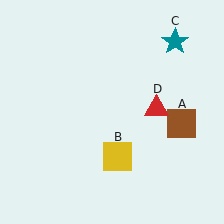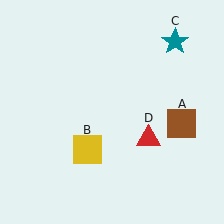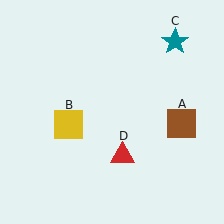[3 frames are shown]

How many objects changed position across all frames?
2 objects changed position: yellow square (object B), red triangle (object D).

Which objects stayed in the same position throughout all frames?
Brown square (object A) and teal star (object C) remained stationary.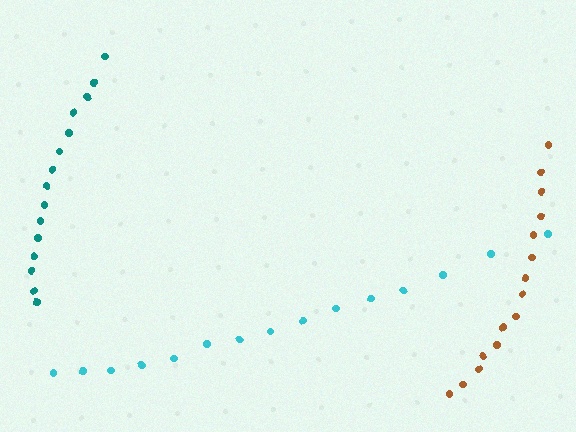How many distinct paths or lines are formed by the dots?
There are 3 distinct paths.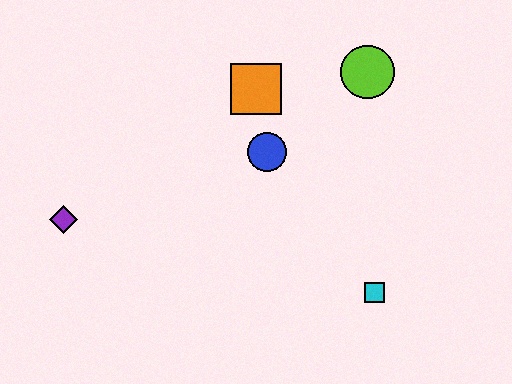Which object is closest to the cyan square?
The blue circle is closest to the cyan square.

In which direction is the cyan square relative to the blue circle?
The cyan square is below the blue circle.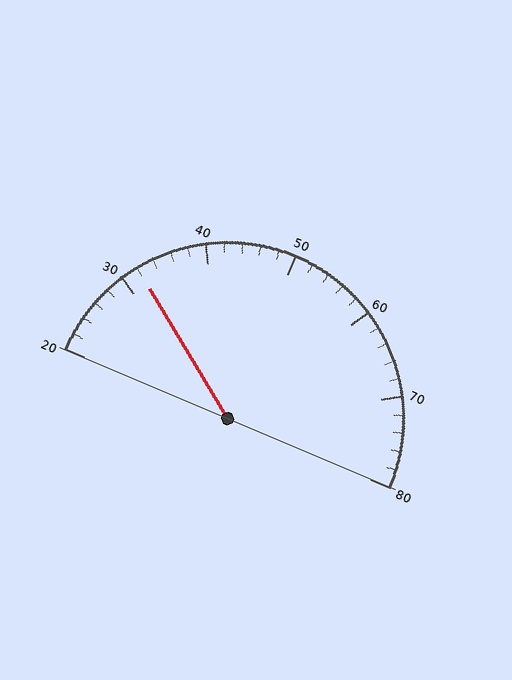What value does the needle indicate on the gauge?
The needle indicates approximately 32.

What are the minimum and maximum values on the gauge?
The gauge ranges from 20 to 80.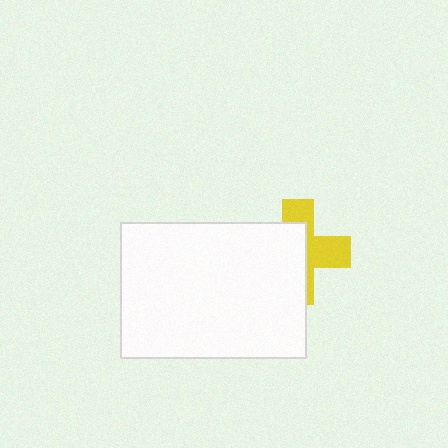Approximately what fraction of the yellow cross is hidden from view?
Roughly 58% of the yellow cross is hidden behind the white rectangle.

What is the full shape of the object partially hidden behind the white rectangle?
The partially hidden object is a yellow cross.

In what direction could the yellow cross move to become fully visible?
The yellow cross could move right. That would shift it out from behind the white rectangle entirely.